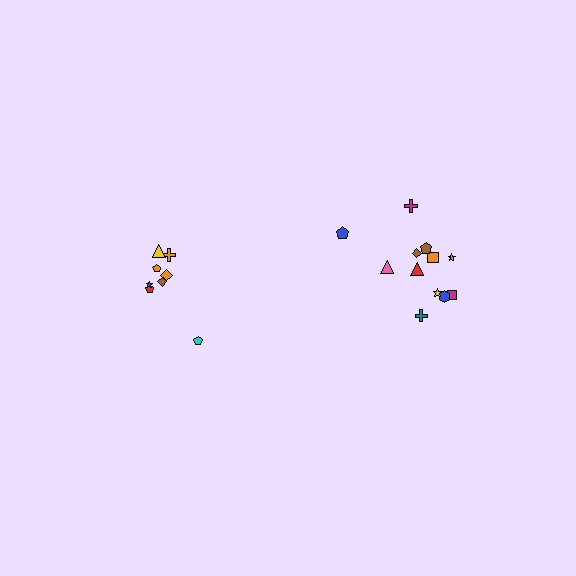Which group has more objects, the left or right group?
The right group.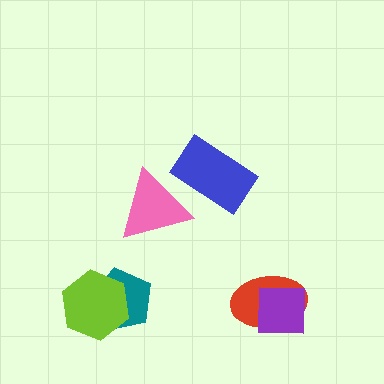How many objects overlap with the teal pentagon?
1 object overlaps with the teal pentagon.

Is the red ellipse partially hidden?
Yes, it is partially covered by another shape.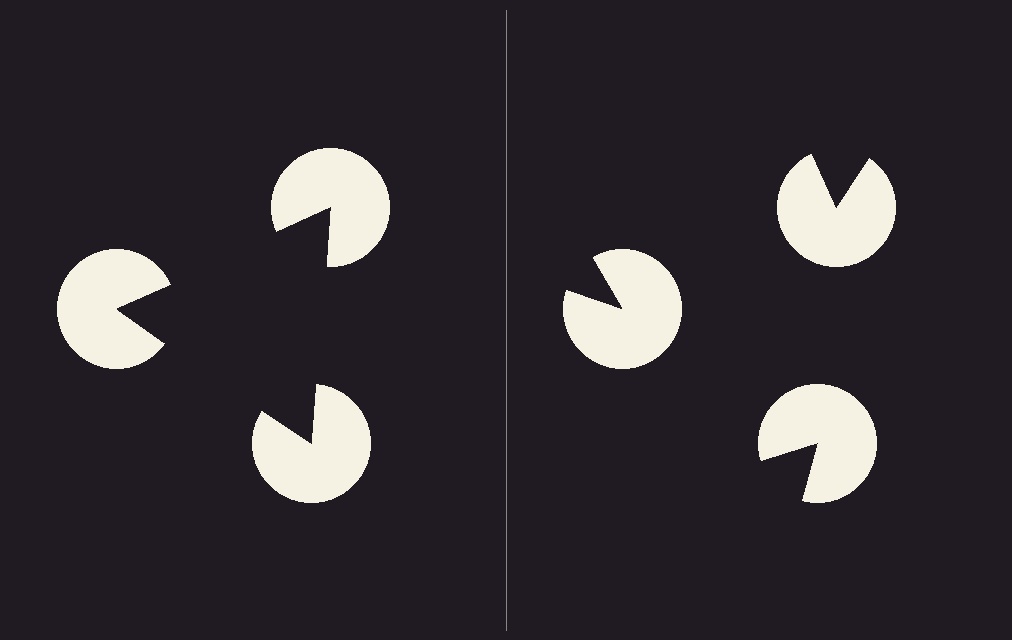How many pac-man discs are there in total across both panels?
6 — 3 on each side.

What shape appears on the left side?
An illusory triangle.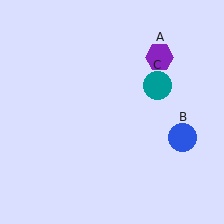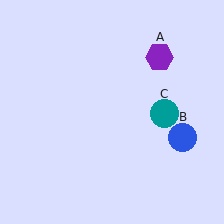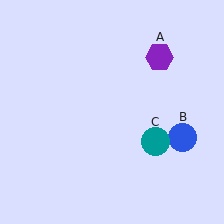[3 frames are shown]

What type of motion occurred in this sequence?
The teal circle (object C) rotated clockwise around the center of the scene.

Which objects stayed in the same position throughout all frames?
Purple hexagon (object A) and blue circle (object B) remained stationary.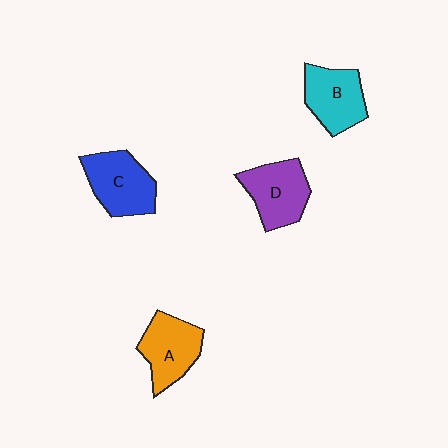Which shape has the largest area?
Shape C (blue).